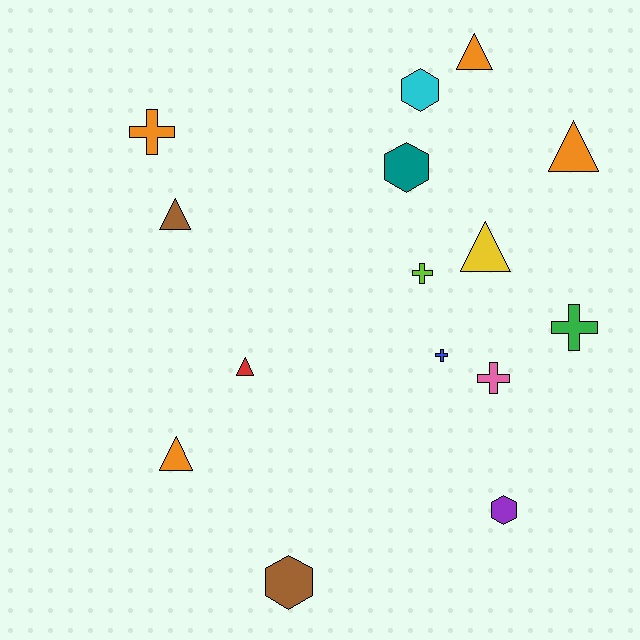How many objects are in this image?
There are 15 objects.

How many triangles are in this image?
There are 6 triangles.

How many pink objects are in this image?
There is 1 pink object.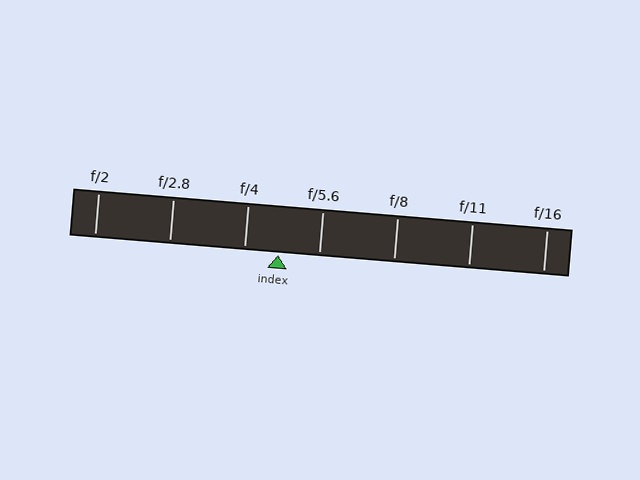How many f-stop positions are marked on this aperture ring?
There are 7 f-stop positions marked.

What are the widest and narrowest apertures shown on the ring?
The widest aperture shown is f/2 and the narrowest is f/16.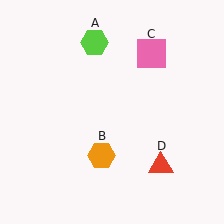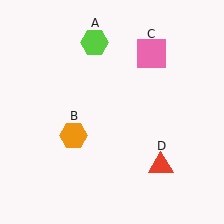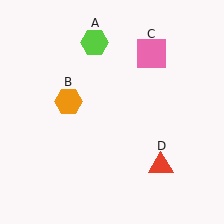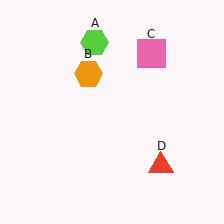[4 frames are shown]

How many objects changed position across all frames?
1 object changed position: orange hexagon (object B).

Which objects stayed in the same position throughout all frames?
Lime hexagon (object A) and pink square (object C) and red triangle (object D) remained stationary.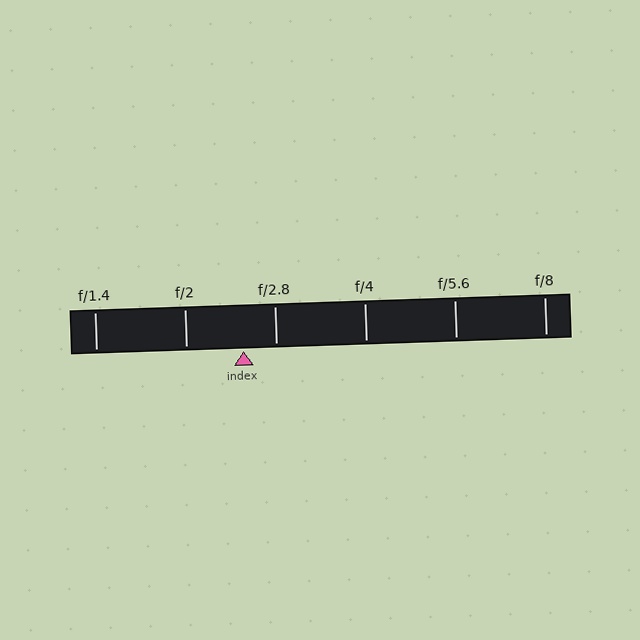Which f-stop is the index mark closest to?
The index mark is closest to f/2.8.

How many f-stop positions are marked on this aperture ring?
There are 6 f-stop positions marked.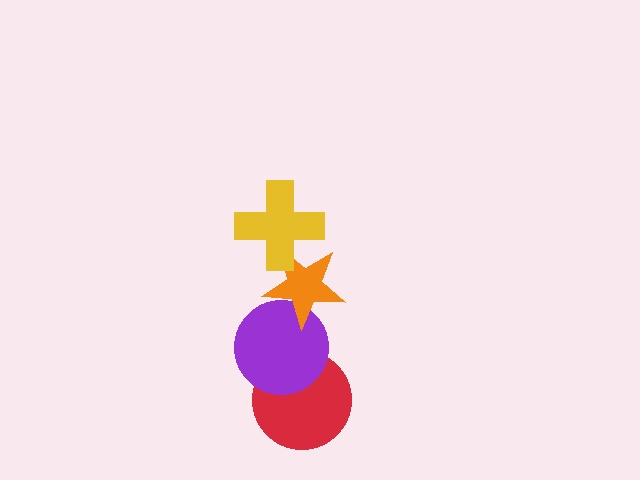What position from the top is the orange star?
The orange star is 2nd from the top.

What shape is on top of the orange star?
The yellow cross is on top of the orange star.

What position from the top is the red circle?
The red circle is 4th from the top.